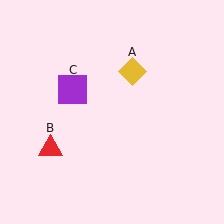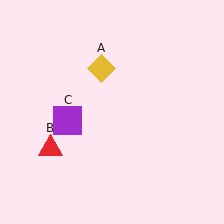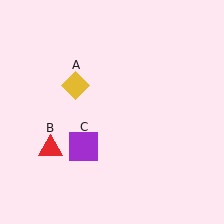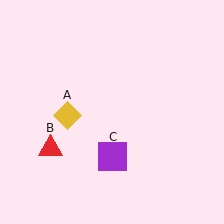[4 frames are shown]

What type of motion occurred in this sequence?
The yellow diamond (object A), purple square (object C) rotated counterclockwise around the center of the scene.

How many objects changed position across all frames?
2 objects changed position: yellow diamond (object A), purple square (object C).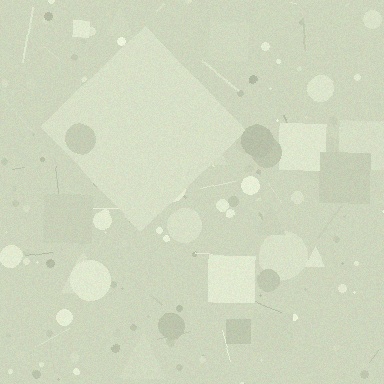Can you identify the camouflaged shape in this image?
The camouflaged shape is a diamond.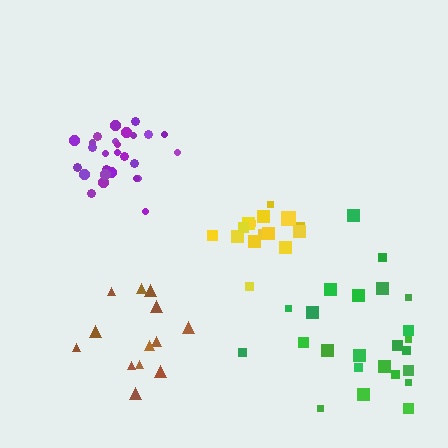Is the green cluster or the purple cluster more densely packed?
Purple.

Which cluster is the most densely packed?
Purple.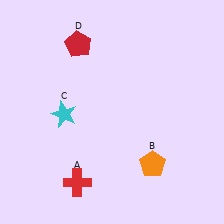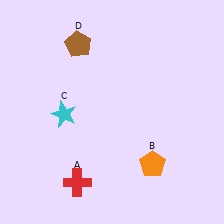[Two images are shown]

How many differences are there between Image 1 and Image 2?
There is 1 difference between the two images.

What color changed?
The pentagon (D) changed from red in Image 1 to brown in Image 2.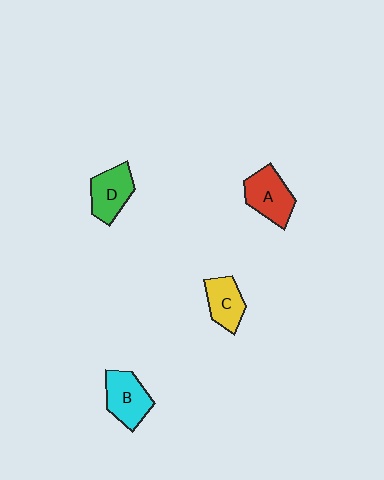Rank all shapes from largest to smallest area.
From largest to smallest: A (red), B (cyan), D (green), C (yellow).